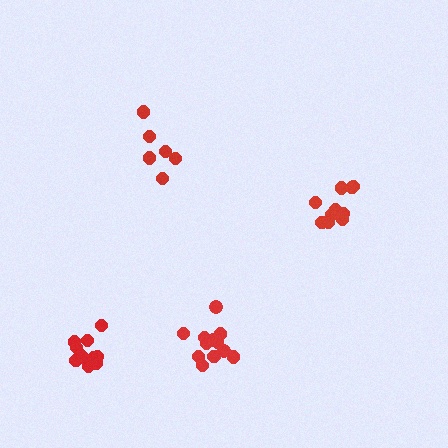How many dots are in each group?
Group 1: 6 dots, Group 2: 11 dots, Group 3: 10 dots, Group 4: 12 dots (39 total).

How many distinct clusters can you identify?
There are 4 distinct clusters.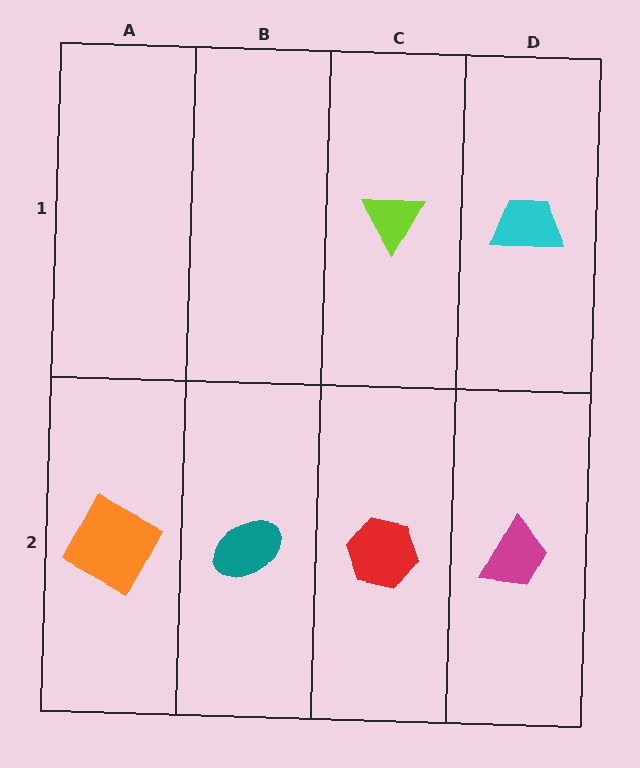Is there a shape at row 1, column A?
No, that cell is empty.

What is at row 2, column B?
A teal ellipse.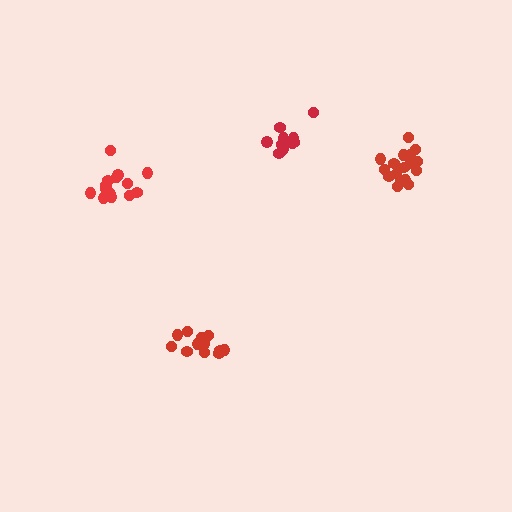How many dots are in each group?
Group 1: 11 dots, Group 2: 17 dots, Group 3: 14 dots, Group 4: 14 dots (56 total).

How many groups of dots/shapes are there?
There are 4 groups.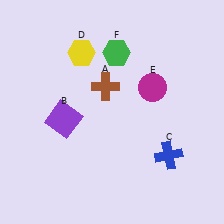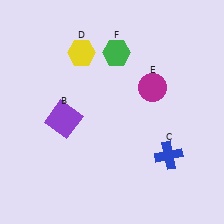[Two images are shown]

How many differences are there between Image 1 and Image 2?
There is 1 difference between the two images.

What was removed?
The brown cross (A) was removed in Image 2.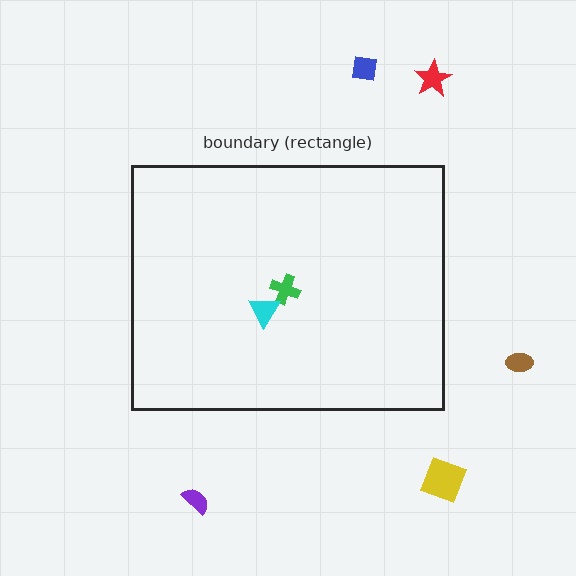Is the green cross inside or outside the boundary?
Inside.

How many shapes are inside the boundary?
2 inside, 5 outside.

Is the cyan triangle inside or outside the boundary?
Inside.